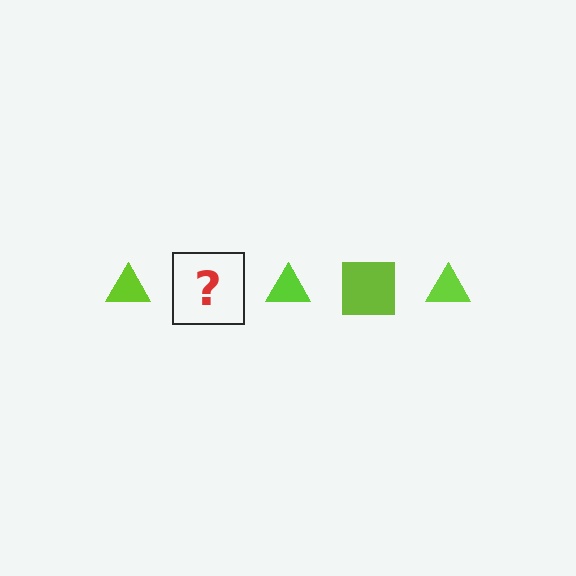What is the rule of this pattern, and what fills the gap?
The rule is that the pattern cycles through triangle, square shapes in lime. The gap should be filled with a lime square.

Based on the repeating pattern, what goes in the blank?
The blank should be a lime square.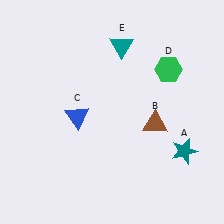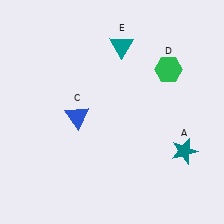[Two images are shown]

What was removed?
The brown triangle (B) was removed in Image 2.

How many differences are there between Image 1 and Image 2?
There is 1 difference between the two images.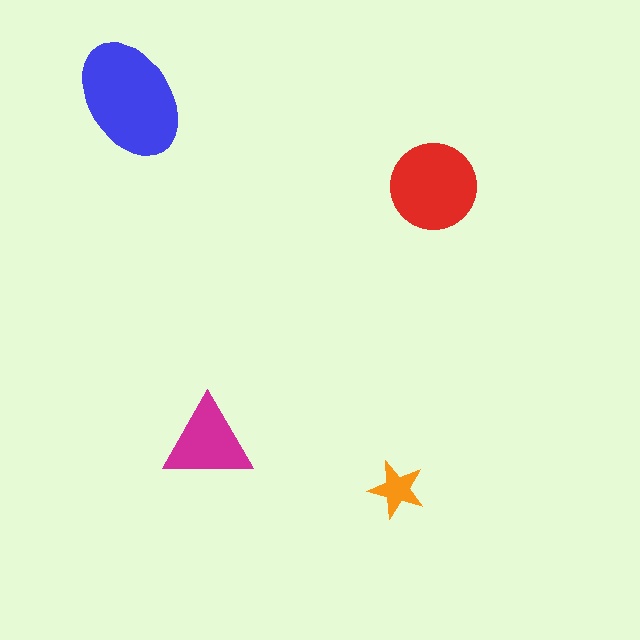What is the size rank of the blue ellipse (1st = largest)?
1st.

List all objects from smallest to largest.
The orange star, the magenta triangle, the red circle, the blue ellipse.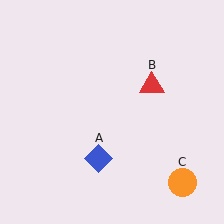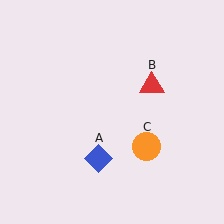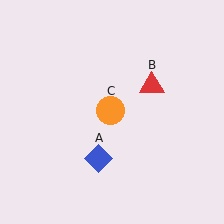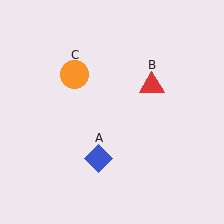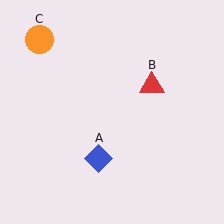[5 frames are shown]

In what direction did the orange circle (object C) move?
The orange circle (object C) moved up and to the left.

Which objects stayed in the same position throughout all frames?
Blue diamond (object A) and red triangle (object B) remained stationary.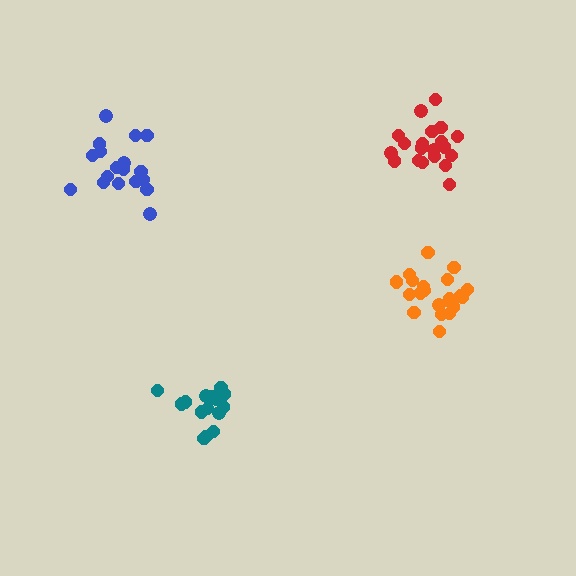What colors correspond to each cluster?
The clusters are colored: red, orange, blue, teal.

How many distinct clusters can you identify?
There are 4 distinct clusters.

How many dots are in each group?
Group 1: 20 dots, Group 2: 21 dots, Group 3: 18 dots, Group 4: 16 dots (75 total).